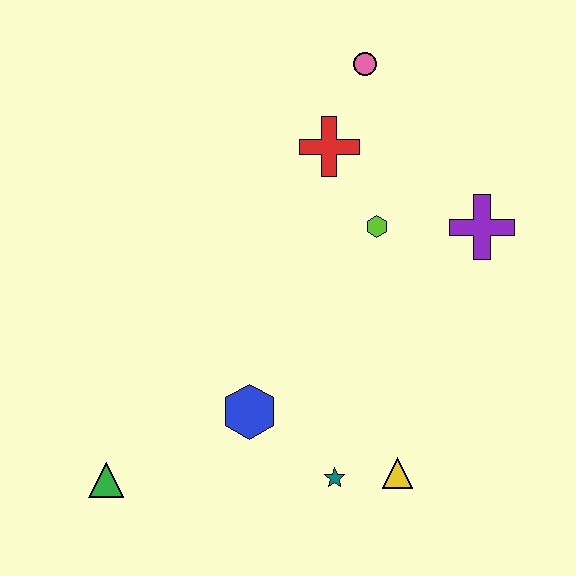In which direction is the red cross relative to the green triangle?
The red cross is above the green triangle.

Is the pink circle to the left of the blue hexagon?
No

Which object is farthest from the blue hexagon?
The pink circle is farthest from the blue hexagon.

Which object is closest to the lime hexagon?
The red cross is closest to the lime hexagon.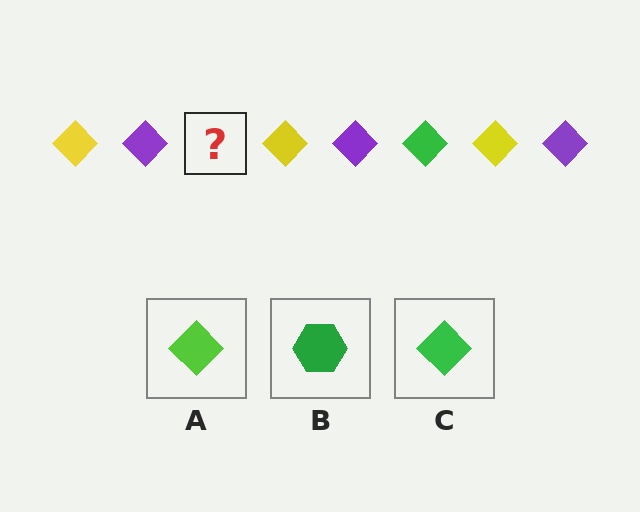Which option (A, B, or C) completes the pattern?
C.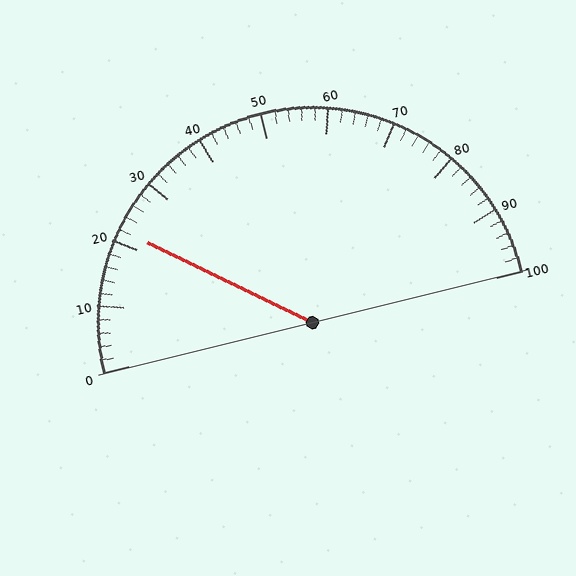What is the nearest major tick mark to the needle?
The nearest major tick mark is 20.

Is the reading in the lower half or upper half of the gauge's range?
The reading is in the lower half of the range (0 to 100).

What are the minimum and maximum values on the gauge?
The gauge ranges from 0 to 100.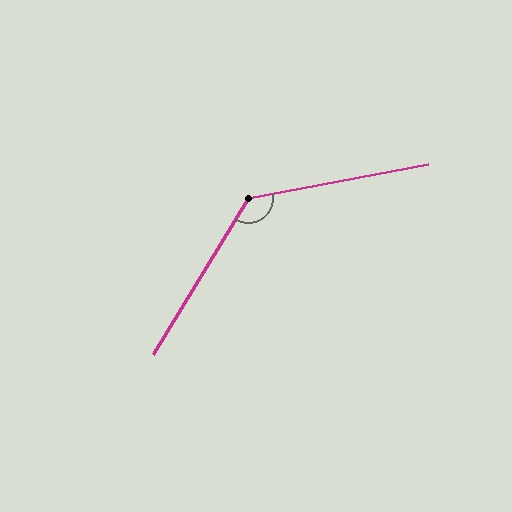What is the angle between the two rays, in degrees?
Approximately 132 degrees.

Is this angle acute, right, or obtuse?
It is obtuse.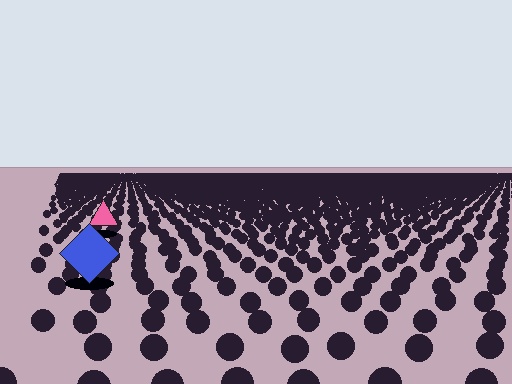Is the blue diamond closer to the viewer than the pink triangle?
Yes. The blue diamond is closer — you can tell from the texture gradient: the ground texture is coarser near it.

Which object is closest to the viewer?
The blue diamond is closest. The texture marks near it are larger and more spread out.